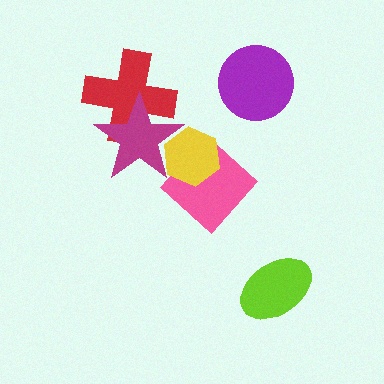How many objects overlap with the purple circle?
0 objects overlap with the purple circle.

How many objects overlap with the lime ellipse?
0 objects overlap with the lime ellipse.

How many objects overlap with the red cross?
1 object overlaps with the red cross.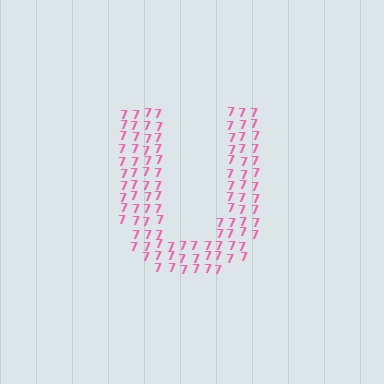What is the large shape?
The large shape is the letter U.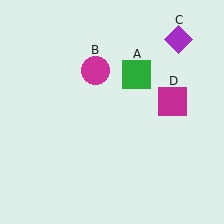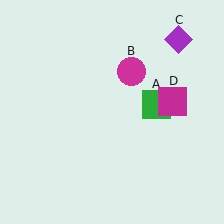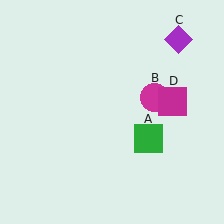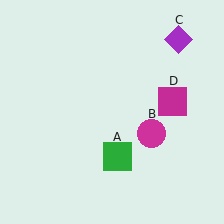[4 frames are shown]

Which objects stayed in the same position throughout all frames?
Purple diamond (object C) and magenta square (object D) remained stationary.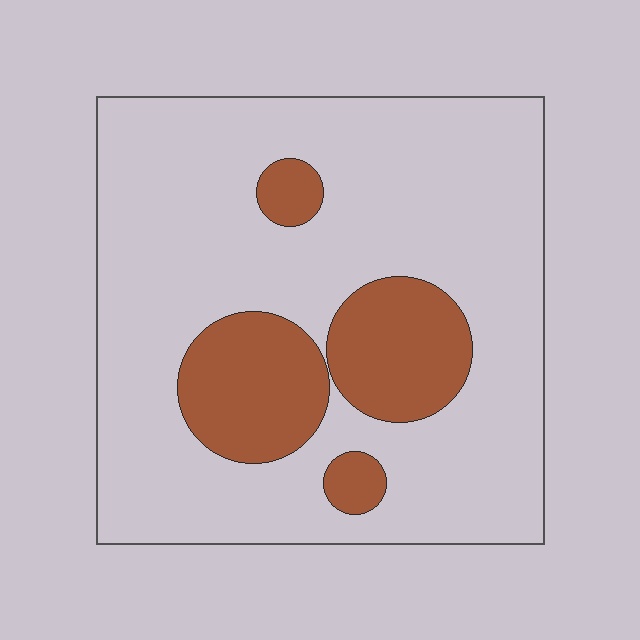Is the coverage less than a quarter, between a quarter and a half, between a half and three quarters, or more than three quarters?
Less than a quarter.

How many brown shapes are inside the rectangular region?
4.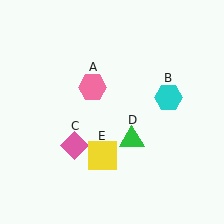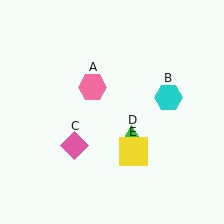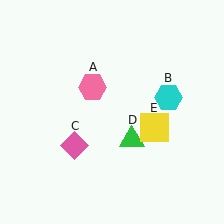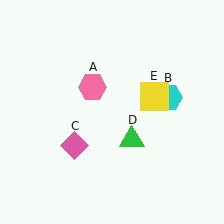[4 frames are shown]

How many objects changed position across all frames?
1 object changed position: yellow square (object E).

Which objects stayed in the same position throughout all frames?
Pink hexagon (object A) and cyan hexagon (object B) and pink diamond (object C) and green triangle (object D) remained stationary.